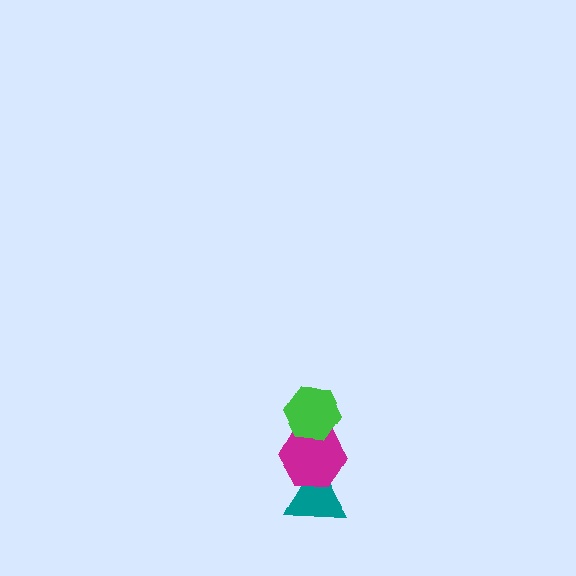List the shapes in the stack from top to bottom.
From top to bottom: the green hexagon, the magenta hexagon, the teal triangle.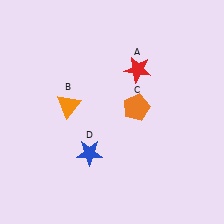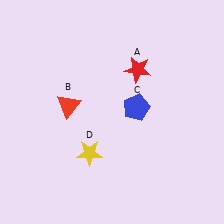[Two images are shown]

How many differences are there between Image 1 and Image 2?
There are 3 differences between the two images.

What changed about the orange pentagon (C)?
In Image 1, C is orange. In Image 2, it changed to blue.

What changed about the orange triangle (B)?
In Image 1, B is orange. In Image 2, it changed to red.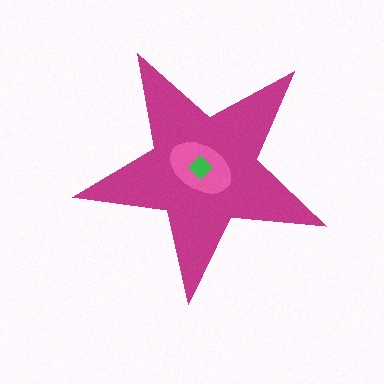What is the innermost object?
The green diamond.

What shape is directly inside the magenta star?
The pink ellipse.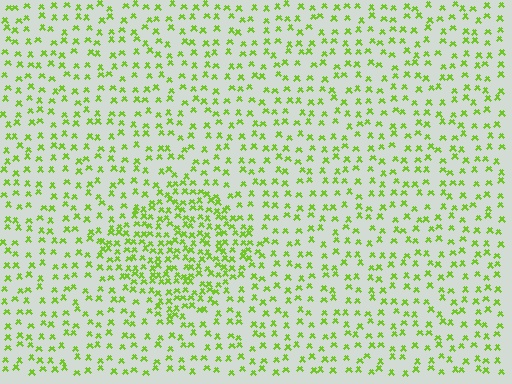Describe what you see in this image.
The image contains small lime elements arranged at two different densities. A diamond-shaped region is visible where the elements are more densely packed than the surrounding area.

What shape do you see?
I see a diamond.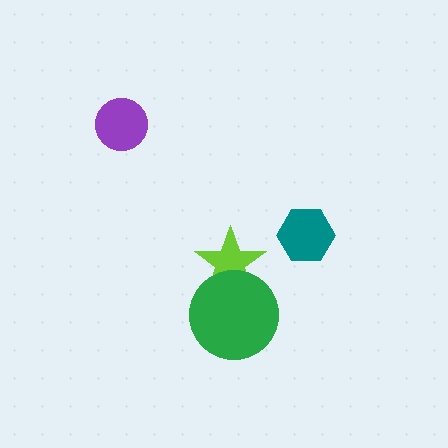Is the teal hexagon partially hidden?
No, no other shape covers it.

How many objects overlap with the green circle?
1 object overlaps with the green circle.